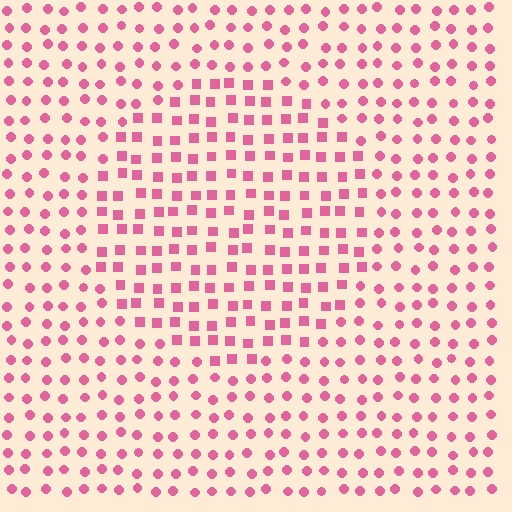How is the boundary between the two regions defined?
The boundary is defined by a change in element shape: squares inside vs. circles outside. All elements share the same color and spacing.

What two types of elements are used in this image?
The image uses squares inside the circle region and circles outside it.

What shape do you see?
I see a circle.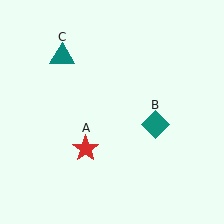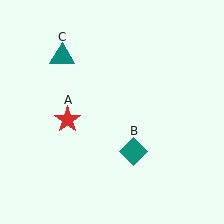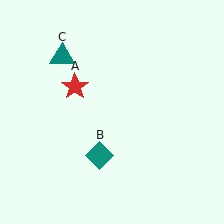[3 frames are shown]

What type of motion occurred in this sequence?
The red star (object A), teal diamond (object B) rotated clockwise around the center of the scene.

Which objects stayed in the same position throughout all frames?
Teal triangle (object C) remained stationary.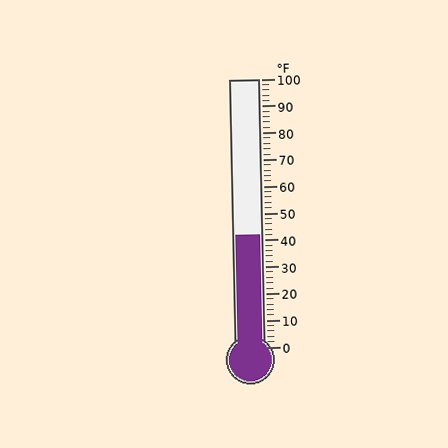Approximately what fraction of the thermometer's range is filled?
The thermometer is filled to approximately 40% of its range.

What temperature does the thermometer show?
The thermometer shows approximately 42°F.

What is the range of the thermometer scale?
The thermometer scale ranges from 0°F to 100°F.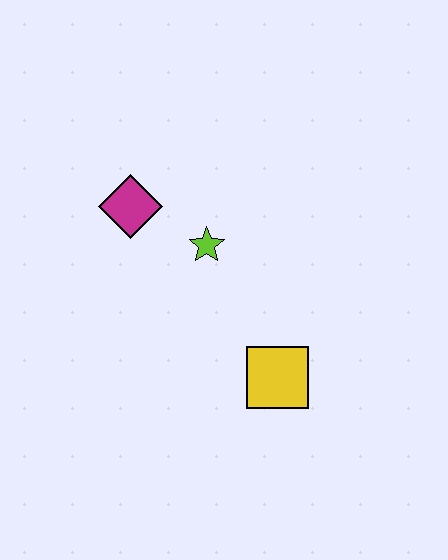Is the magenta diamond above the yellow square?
Yes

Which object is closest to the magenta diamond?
The lime star is closest to the magenta diamond.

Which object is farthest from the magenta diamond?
The yellow square is farthest from the magenta diamond.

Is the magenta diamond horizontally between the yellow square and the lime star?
No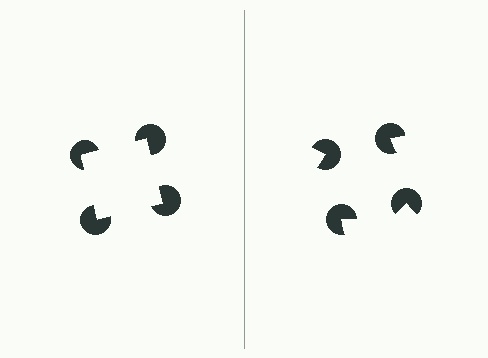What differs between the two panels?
The pac-man discs are positioned identically on both sides; only the wedge orientations differ. On the left they align to a square; on the right they are misaligned.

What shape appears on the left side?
An illusory square.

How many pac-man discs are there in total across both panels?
8 — 4 on each side.